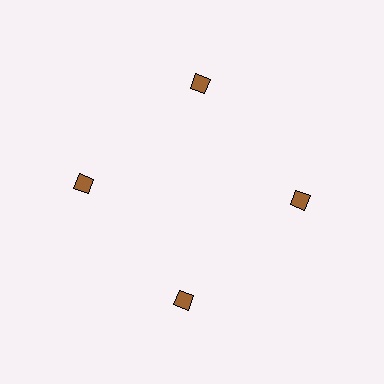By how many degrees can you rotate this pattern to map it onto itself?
The pattern maps onto itself every 90 degrees of rotation.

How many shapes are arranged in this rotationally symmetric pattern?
There are 4 shapes, arranged in 4 groups of 1.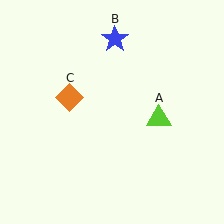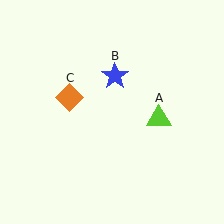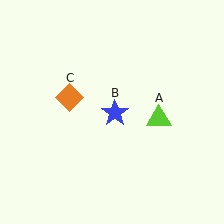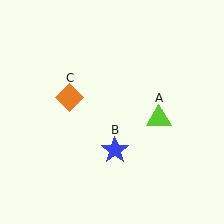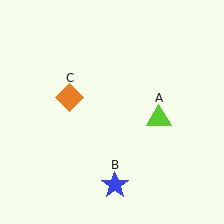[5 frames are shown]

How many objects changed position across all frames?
1 object changed position: blue star (object B).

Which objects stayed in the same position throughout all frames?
Lime triangle (object A) and orange diamond (object C) remained stationary.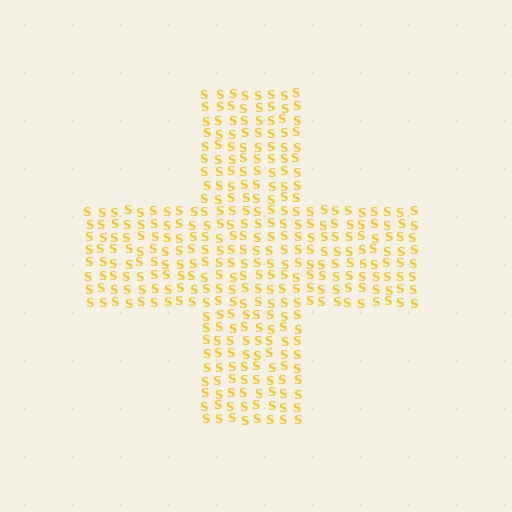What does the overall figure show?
The overall figure shows a cross.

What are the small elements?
The small elements are letter S's.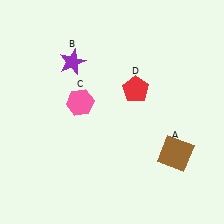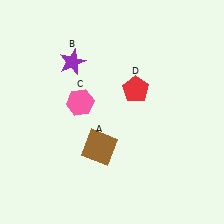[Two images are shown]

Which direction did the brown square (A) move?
The brown square (A) moved left.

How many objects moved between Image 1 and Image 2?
1 object moved between the two images.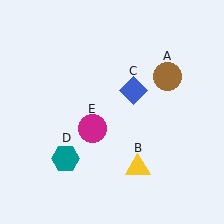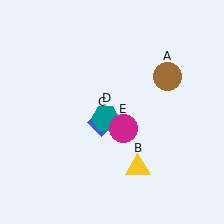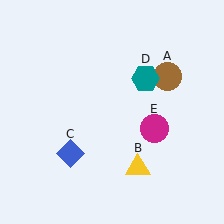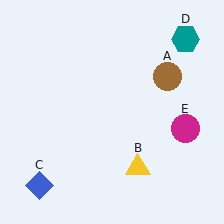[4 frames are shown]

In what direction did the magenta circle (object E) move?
The magenta circle (object E) moved right.